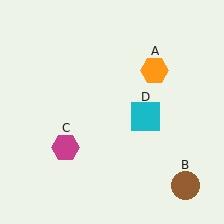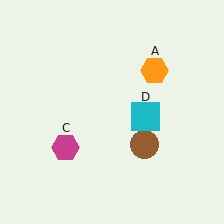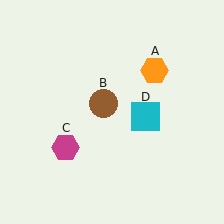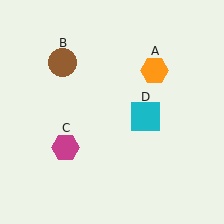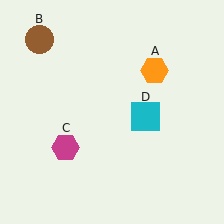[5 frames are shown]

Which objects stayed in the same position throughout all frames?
Orange hexagon (object A) and magenta hexagon (object C) and cyan square (object D) remained stationary.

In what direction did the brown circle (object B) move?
The brown circle (object B) moved up and to the left.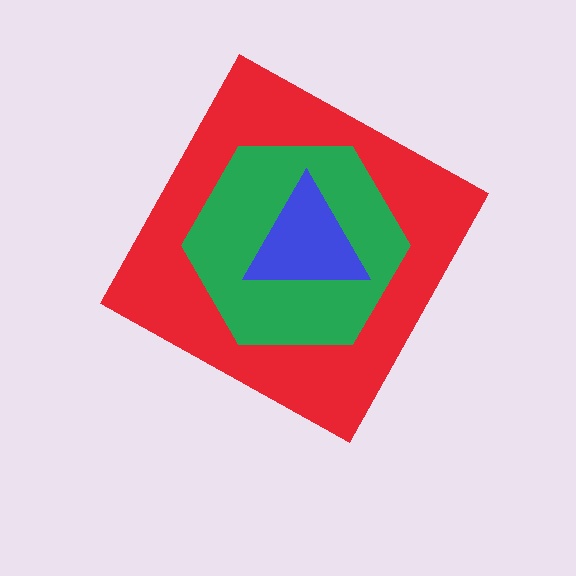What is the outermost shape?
The red diamond.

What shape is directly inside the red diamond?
The green hexagon.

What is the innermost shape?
The blue triangle.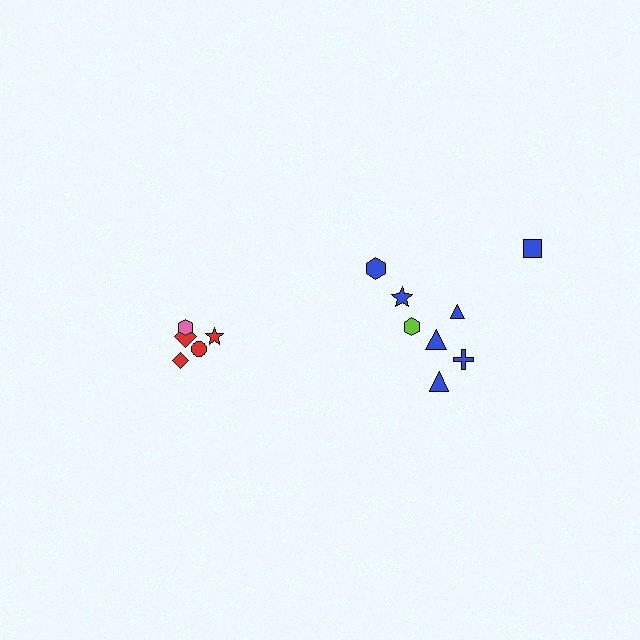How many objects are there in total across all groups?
There are 13 objects.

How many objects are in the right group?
There are 8 objects.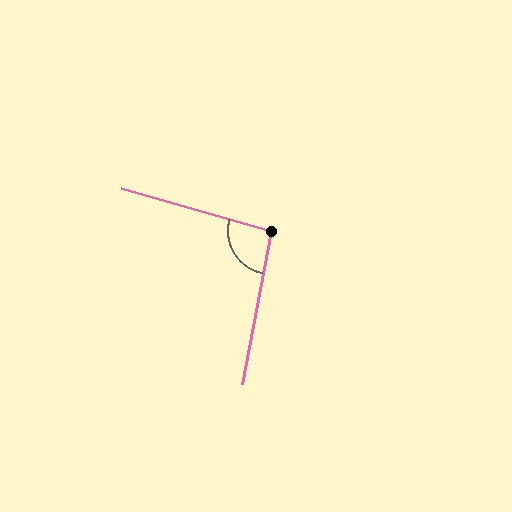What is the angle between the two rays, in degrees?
Approximately 95 degrees.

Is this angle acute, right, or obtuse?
It is obtuse.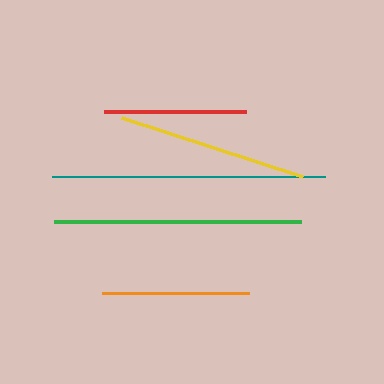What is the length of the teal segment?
The teal segment is approximately 273 pixels long.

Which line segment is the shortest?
The red line is the shortest at approximately 142 pixels.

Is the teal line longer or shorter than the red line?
The teal line is longer than the red line.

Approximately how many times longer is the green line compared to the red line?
The green line is approximately 1.7 times the length of the red line.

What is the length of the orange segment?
The orange segment is approximately 147 pixels long.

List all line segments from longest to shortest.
From longest to shortest: teal, green, yellow, orange, red.